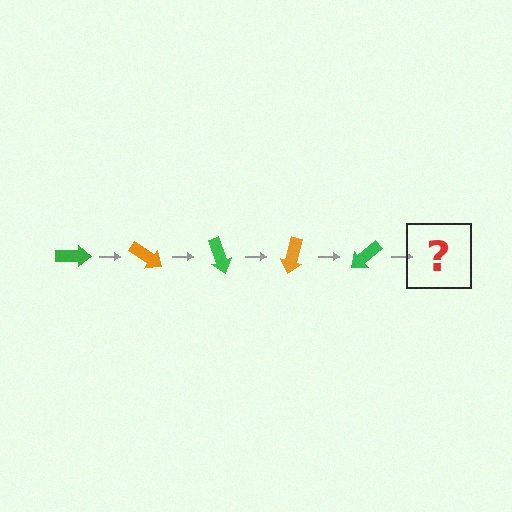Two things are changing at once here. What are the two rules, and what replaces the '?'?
The two rules are that it rotates 35 degrees each step and the color cycles through green and orange. The '?' should be an orange arrow, rotated 175 degrees from the start.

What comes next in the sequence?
The next element should be an orange arrow, rotated 175 degrees from the start.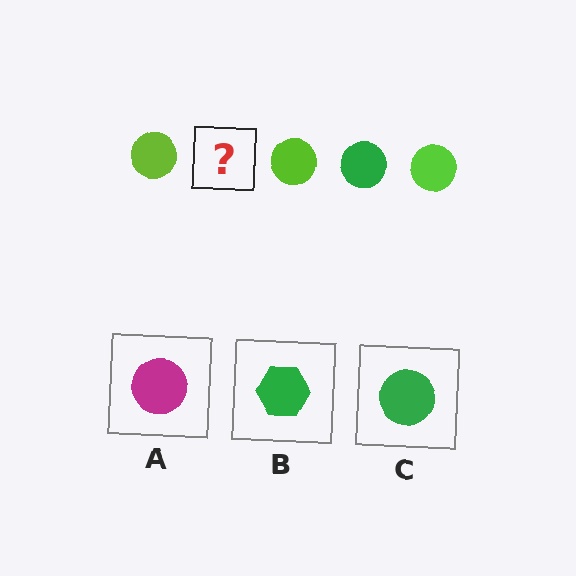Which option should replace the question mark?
Option C.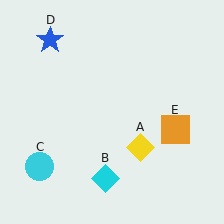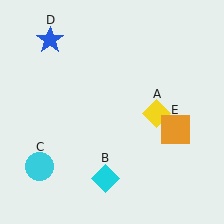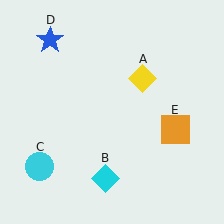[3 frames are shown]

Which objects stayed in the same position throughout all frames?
Cyan diamond (object B) and cyan circle (object C) and blue star (object D) and orange square (object E) remained stationary.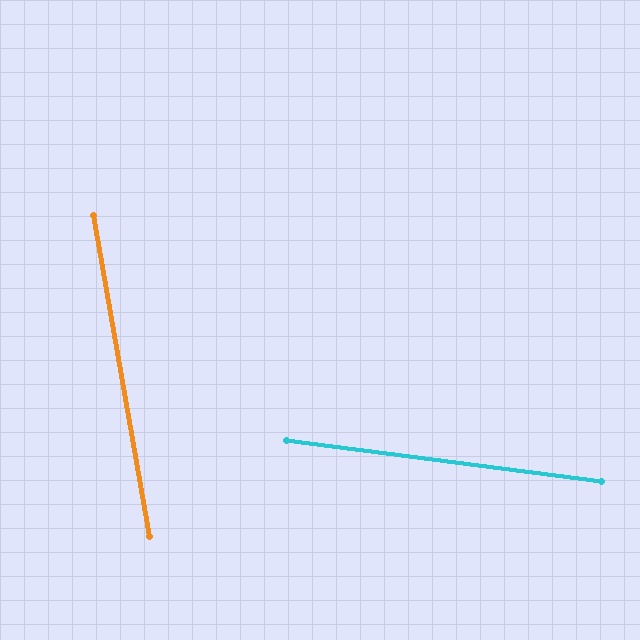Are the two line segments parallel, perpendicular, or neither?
Neither parallel nor perpendicular — they differ by about 73°.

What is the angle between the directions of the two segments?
Approximately 73 degrees.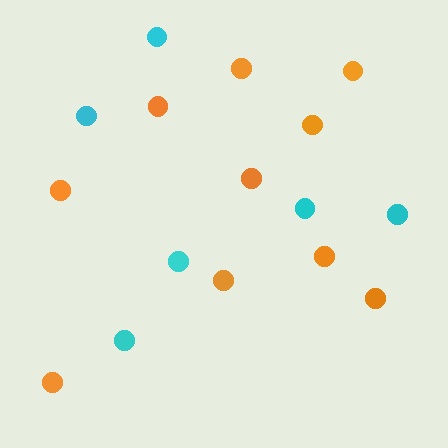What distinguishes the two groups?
There are 2 groups: one group of cyan circles (6) and one group of orange circles (10).